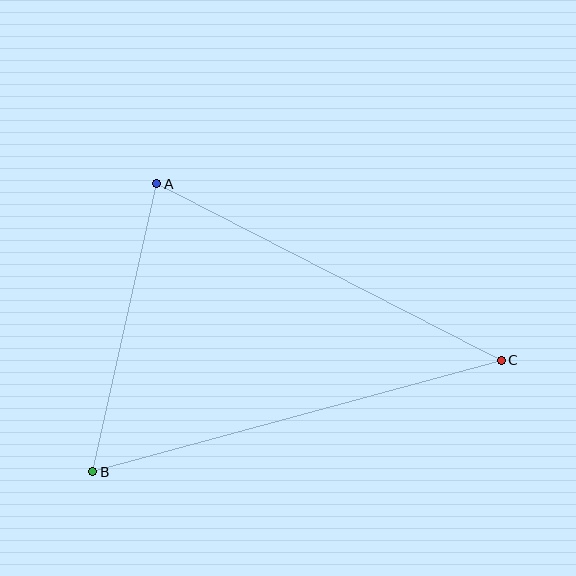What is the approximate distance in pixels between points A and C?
The distance between A and C is approximately 387 pixels.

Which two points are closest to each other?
Points A and B are closest to each other.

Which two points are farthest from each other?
Points B and C are farthest from each other.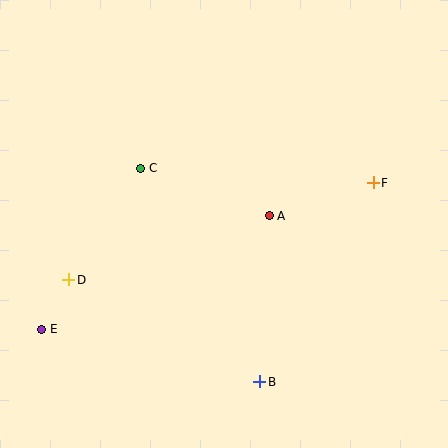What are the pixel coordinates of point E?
Point E is at (42, 329).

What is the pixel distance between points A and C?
The distance between A and C is 137 pixels.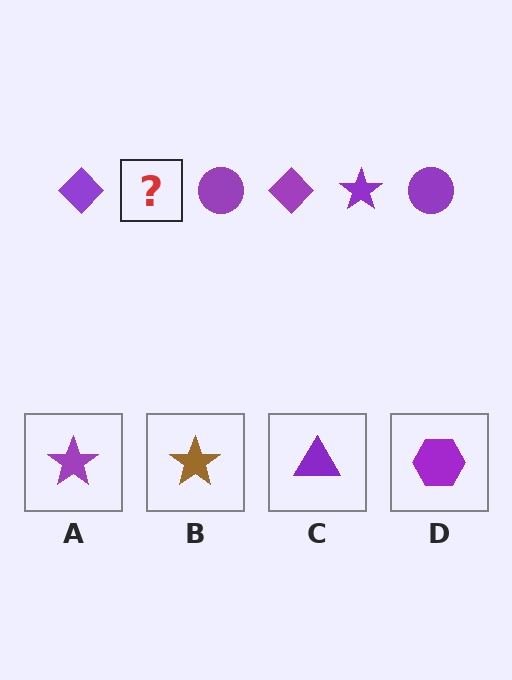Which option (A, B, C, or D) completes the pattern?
A.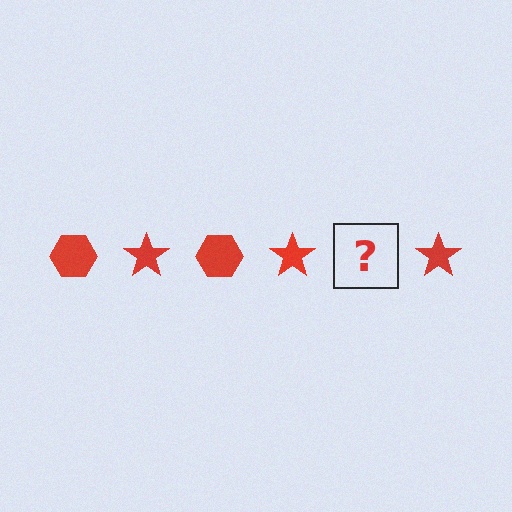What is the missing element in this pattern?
The missing element is a red hexagon.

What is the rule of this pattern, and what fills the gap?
The rule is that the pattern cycles through hexagon, star shapes in red. The gap should be filled with a red hexagon.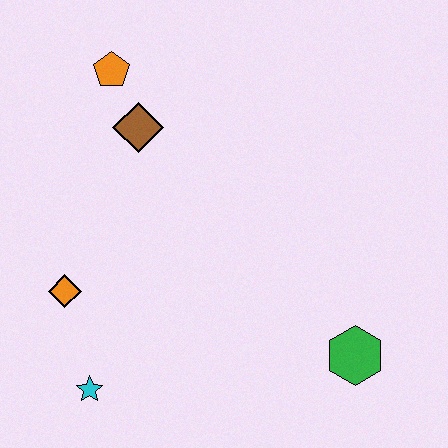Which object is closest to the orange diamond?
The cyan star is closest to the orange diamond.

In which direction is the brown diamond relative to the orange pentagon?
The brown diamond is below the orange pentagon.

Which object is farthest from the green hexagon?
The orange pentagon is farthest from the green hexagon.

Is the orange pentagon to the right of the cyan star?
Yes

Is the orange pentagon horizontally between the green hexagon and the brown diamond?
No